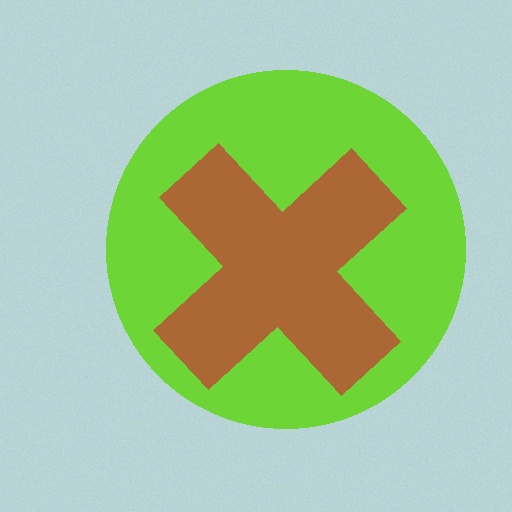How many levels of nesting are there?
2.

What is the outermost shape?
The lime circle.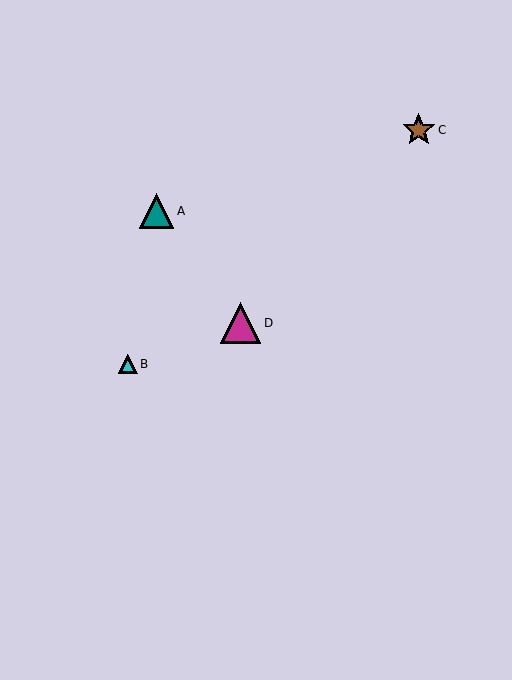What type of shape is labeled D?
Shape D is a magenta triangle.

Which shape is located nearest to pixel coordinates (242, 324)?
The magenta triangle (labeled D) at (240, 323) is nearest to that location.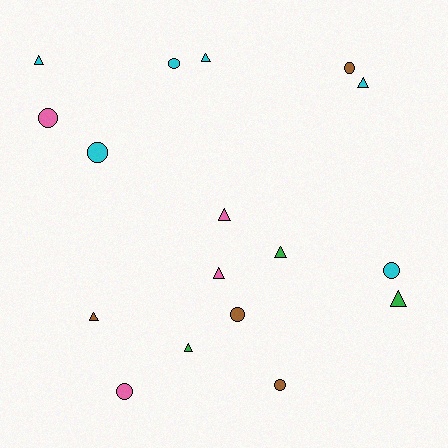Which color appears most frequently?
Cyan, with 6 objects.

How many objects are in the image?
There are 17 objects.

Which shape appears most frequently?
Triangle, with 9 objects.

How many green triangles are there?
There are 3 green triangles.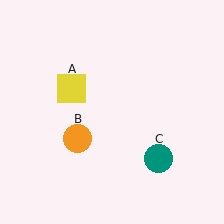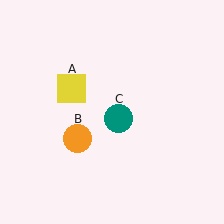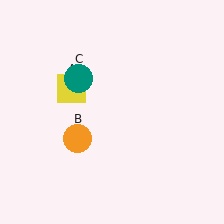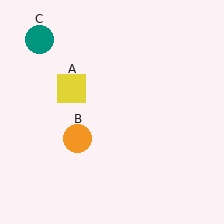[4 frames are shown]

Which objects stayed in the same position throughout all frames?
Yellow square (object A) and orange circle (object B) remained stationary.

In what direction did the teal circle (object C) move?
The teal circle (object C) moved up and to the left.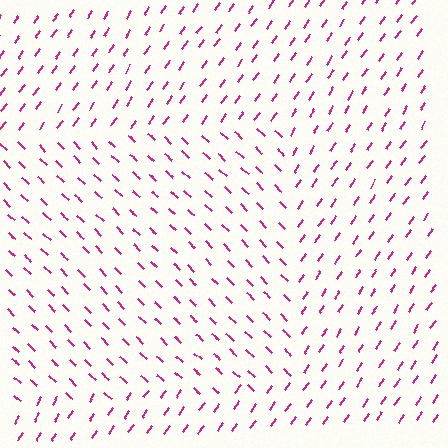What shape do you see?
I see a rectangle.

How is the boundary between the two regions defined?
The boundary is defined purely by a change in line orientation (approximately 79 degrees difference). All lines are the same color and thickness.